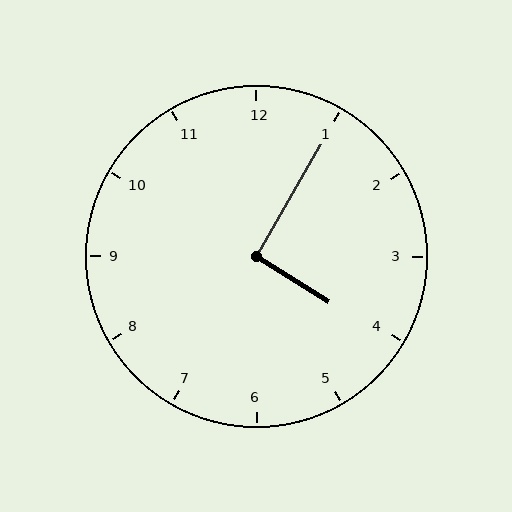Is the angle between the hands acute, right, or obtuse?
It is right.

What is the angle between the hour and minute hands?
Approximately 92 degrees.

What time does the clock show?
4:05.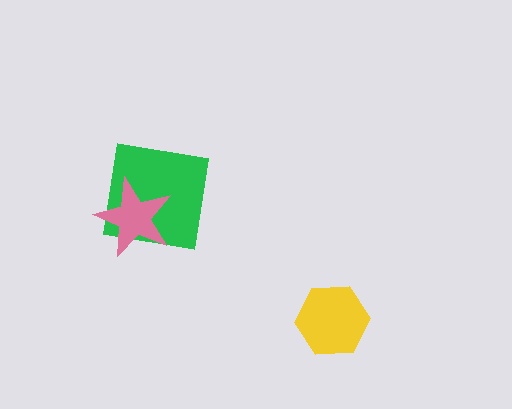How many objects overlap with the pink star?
1 object overlaps with the pink star.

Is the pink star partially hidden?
No, no other shape covers it.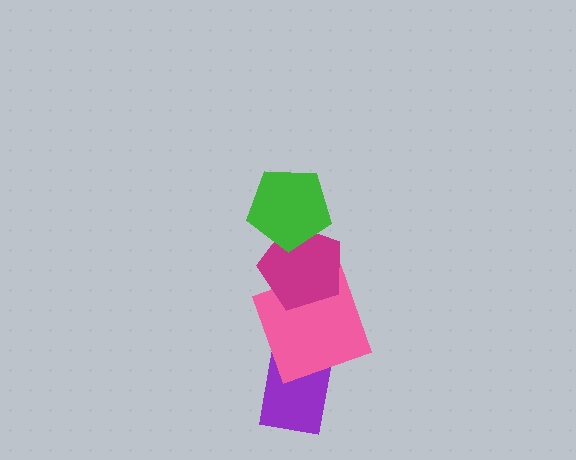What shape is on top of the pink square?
The magenta pentagon is on top of the pink square.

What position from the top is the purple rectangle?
The purple rectangle is 4th from the top.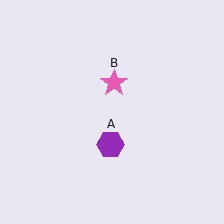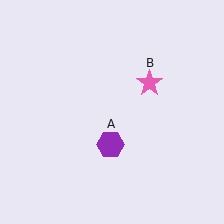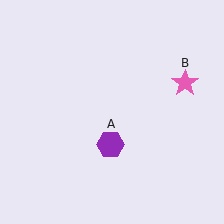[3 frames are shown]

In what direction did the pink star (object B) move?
The pink star (object B) moved right.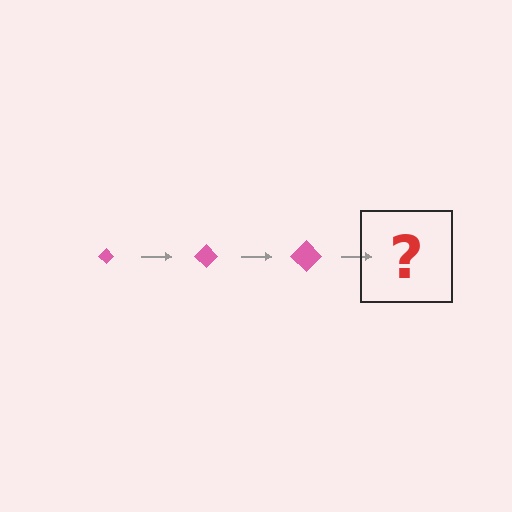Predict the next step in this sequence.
The next step is a pink diamond, larger than the previous one.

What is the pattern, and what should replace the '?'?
The pattern is that the diamond gets progressively larger each step. The '?' should be a pink diamond, larger than the previous one.